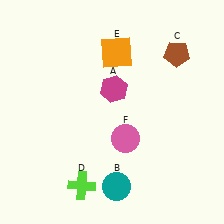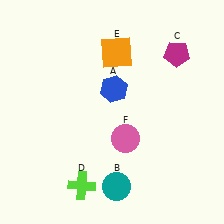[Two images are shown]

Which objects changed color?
A changed from magenta to blue. C changed from brown to magenta.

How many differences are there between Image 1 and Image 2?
There are 2 differences between the two images.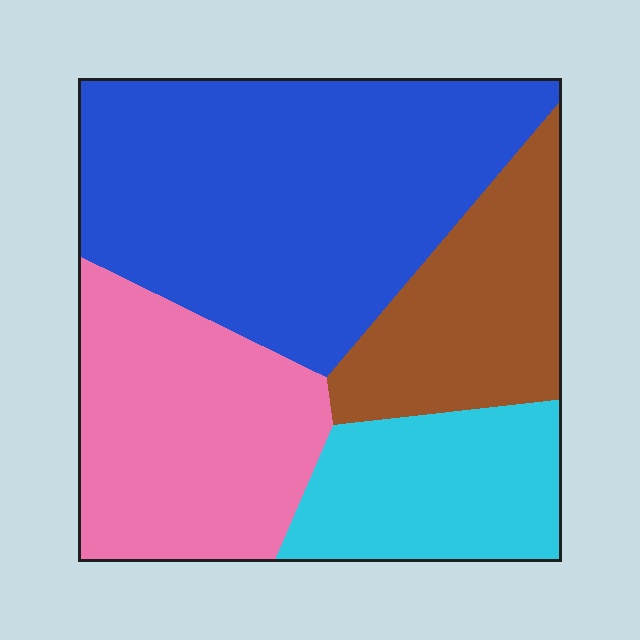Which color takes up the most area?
Blue, at roughly 40%.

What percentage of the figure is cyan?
Cyan covers around 15% of the figure.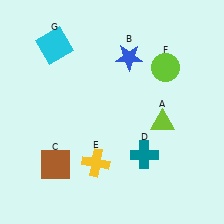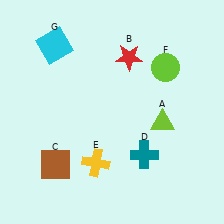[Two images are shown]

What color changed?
The star (B) changed from blue in Image 1 to red in Image 2.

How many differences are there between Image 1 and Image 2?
There is 1 difference between the two images.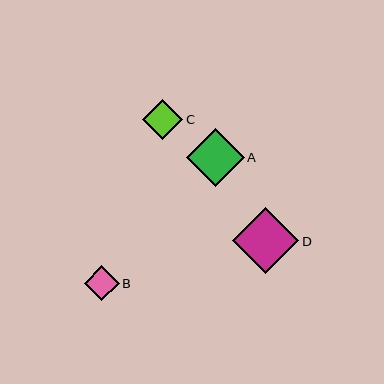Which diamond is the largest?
Diamond D is the largest with a size of approximately 66 pixels.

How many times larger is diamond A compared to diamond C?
Diamond A is approximately 1.4 times the size of diamond C.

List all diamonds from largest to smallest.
From largest to smallest: D, A, C, B.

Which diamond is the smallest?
Diamond B is the smallest with a size of approximately 35 pixels.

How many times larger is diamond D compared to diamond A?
Diamond D is approximately 1.1 times the size of diamond A.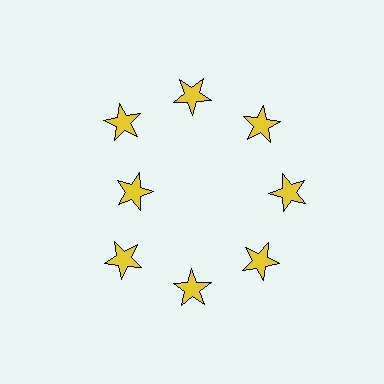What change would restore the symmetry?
The symmetry would be restored by moving it outward, back onto the ring so that all 8 stars sit at equal angles and equal distance from the center.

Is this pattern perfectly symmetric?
No. The 8 yellow stars are arranged in a ring, but one element near the 9 o'clock position is pulled inward toward the center, breaking the 8-fold rotational symmetry.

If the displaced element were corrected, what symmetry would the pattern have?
It would have 8-fold rotational symmetry — the pattern would map onto itself every 45 degrees.